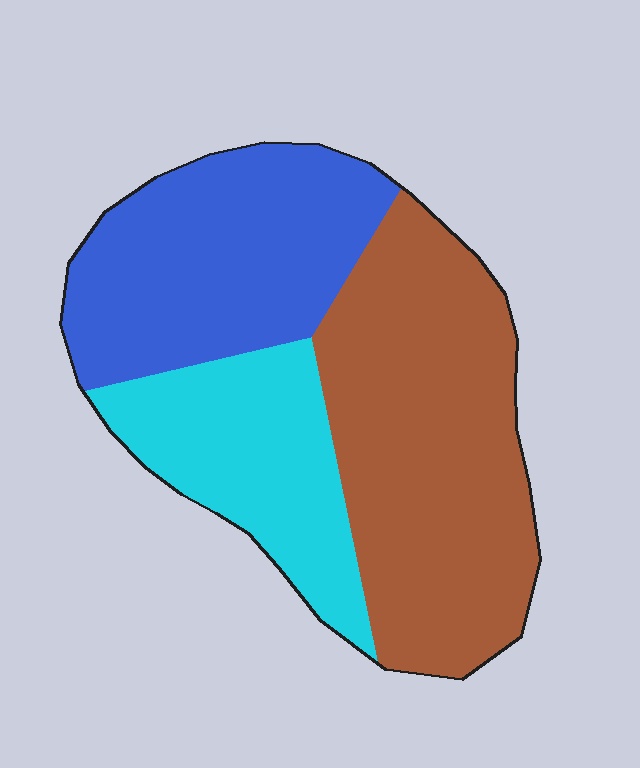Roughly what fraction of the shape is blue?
Blue takes up about one third (1/3) of the shape.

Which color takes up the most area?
Brown, at roughly 45%.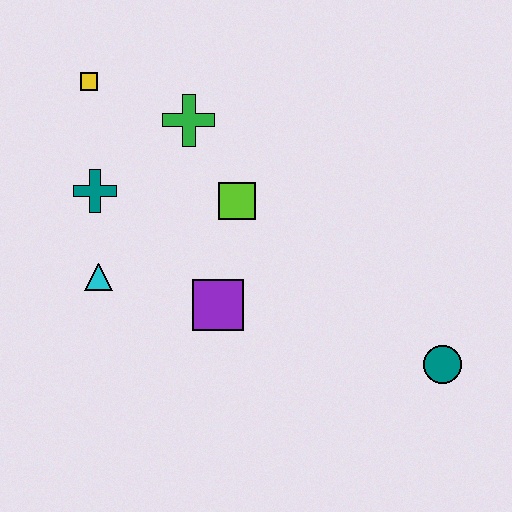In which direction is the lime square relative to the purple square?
The lime square is above the purple square.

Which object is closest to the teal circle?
The purple square is closest to the teal circle.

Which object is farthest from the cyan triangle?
The teal circle is farthest from the cyan triangle.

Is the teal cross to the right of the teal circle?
No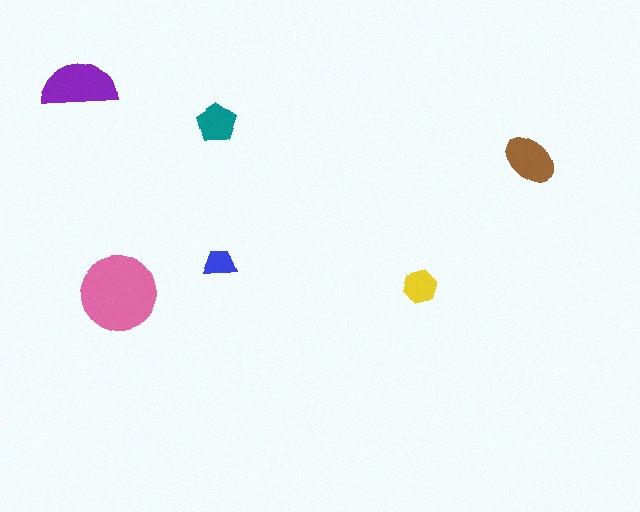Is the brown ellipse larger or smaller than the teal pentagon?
Larger.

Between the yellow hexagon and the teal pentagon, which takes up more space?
The teal pentagon.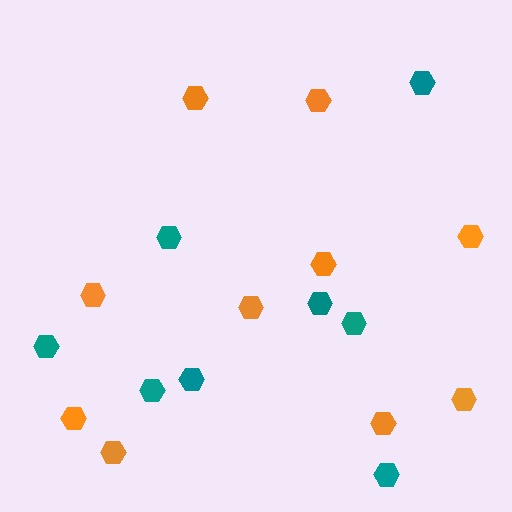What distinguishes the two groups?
There are 2 groups: one group of orange hexagons (10) and one group of teal hexagons (8).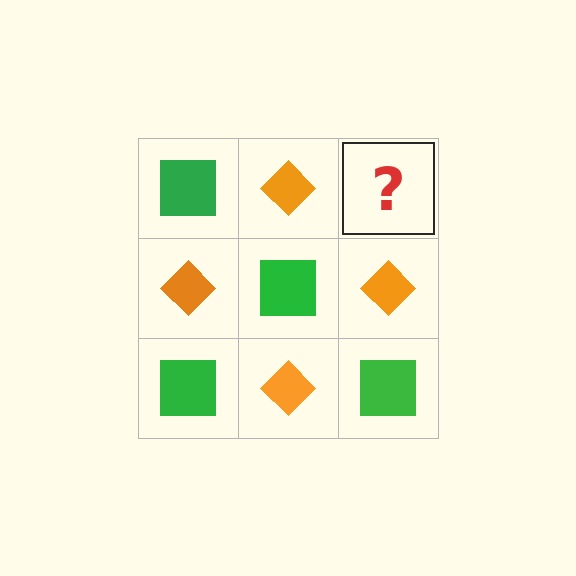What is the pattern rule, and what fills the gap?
The rule is that it alternates green square and orange diamond in a checkerboard pattern. The gap should be filled with a green square.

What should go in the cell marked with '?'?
The missing cell should contain a green square.